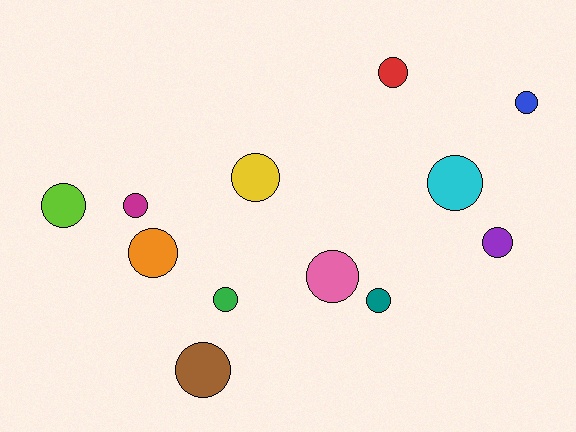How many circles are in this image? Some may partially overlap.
There are 12 circles.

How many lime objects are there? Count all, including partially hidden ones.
There is 1 lime object.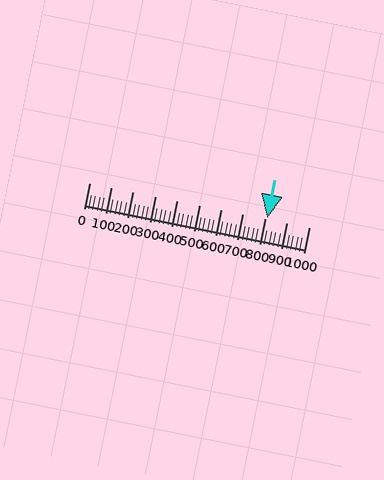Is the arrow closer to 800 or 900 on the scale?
The arrow is closer to 800.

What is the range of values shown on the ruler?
The ruler shows values from 0 to 1000.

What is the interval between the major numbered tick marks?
The major tick marks are spaced 100 units apart.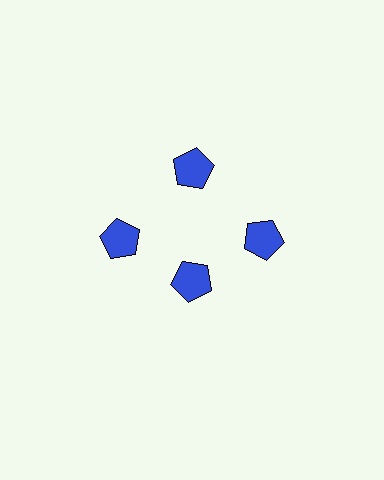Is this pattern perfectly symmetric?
No. The 4 blue pentagons are arranged in a ring, but one element near the 6 o'clock position is pulled inward toward the center, breaking the 4-fold rotational symmetry.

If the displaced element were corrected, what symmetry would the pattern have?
It would have 4-fold rotational symmetry — the pattern would map onto itself every 90 degrees.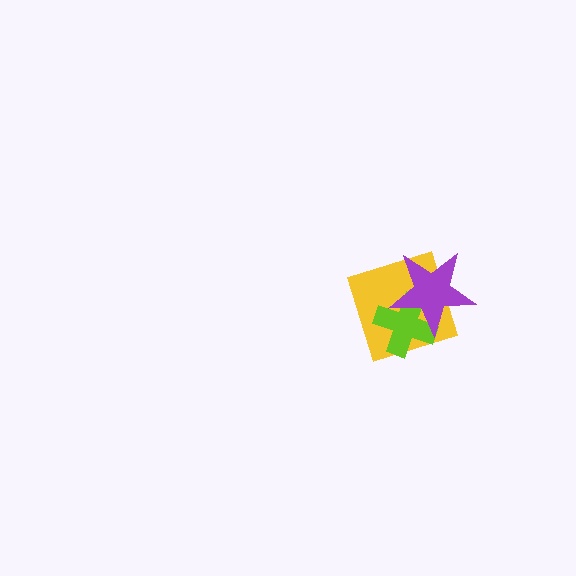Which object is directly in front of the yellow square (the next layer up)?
The lime cross is directly in front of the yellow square.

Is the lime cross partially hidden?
Yes, it is partially covered by another shape.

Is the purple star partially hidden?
No, no other shape covers it.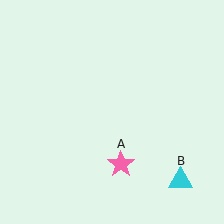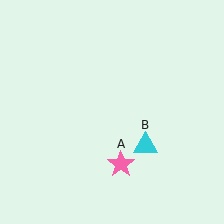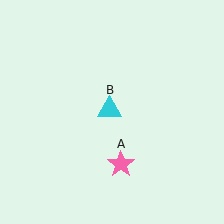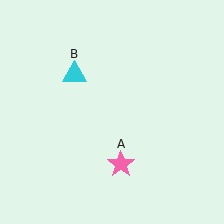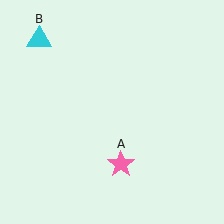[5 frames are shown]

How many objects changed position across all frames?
1 object changed position: cyan triangle (object B).